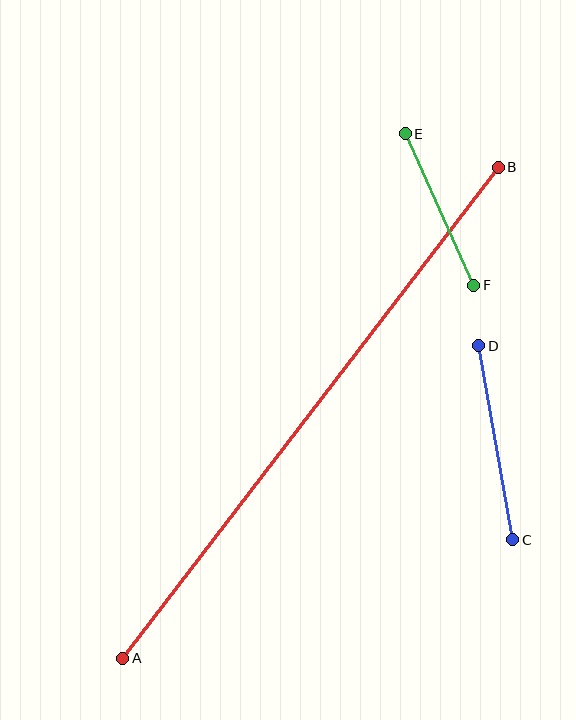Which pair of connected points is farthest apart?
Points A and B are farthest apart.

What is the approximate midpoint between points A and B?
The midpoint is at approximately (311, 413) pixels.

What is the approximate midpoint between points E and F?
The midpoint is at approximately (439, 210) pixels.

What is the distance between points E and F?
The distance is approximately 166 pixels.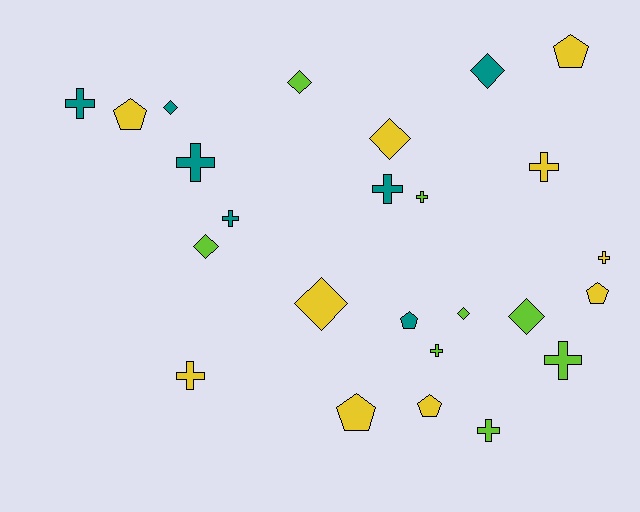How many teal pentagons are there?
There is 1 teal pentagon.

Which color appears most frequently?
Yellow, with 10 objects.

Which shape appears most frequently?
Cross, with 11 objects.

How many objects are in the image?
There are 25 objects.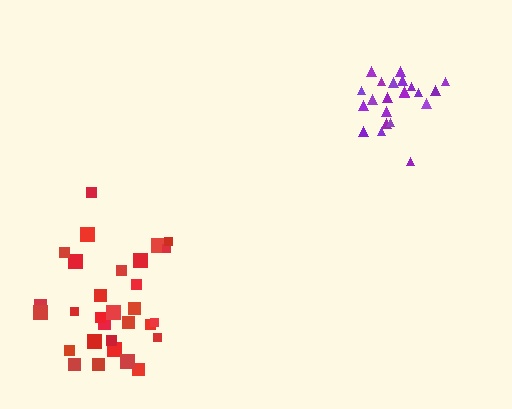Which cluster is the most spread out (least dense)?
Red.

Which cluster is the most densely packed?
Purple.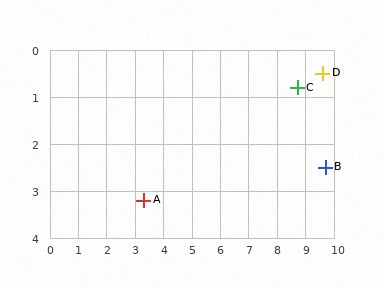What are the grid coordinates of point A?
Point A is at approximately (3.3, 3.2).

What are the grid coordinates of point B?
Point B is at approximately (9.7, 2.5).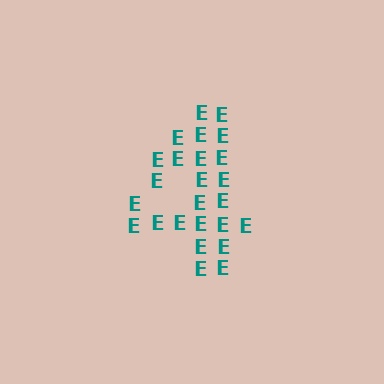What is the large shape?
The large shape is the digit 4.